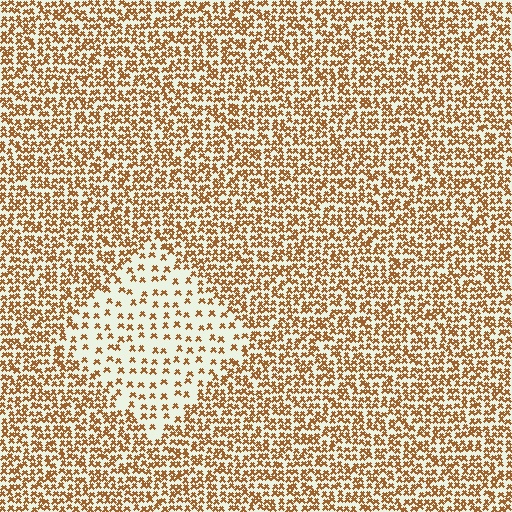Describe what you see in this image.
The image contains small brown elements arranged at two different densities. A diamond-shaped region is visible where the elements are less densely packed than the surrounding area.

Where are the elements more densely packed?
The elements are more densely packed outside the diamond boundary.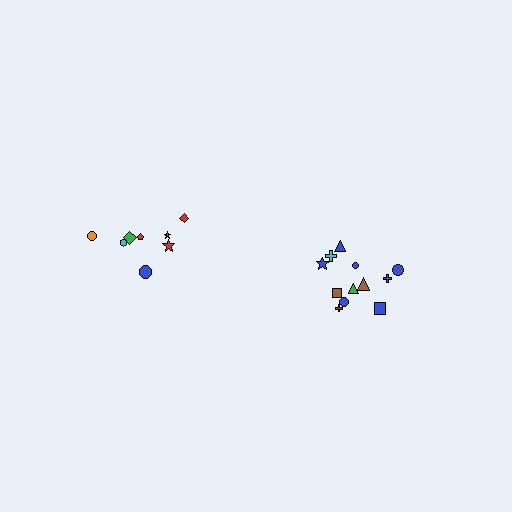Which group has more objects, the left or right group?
The right group.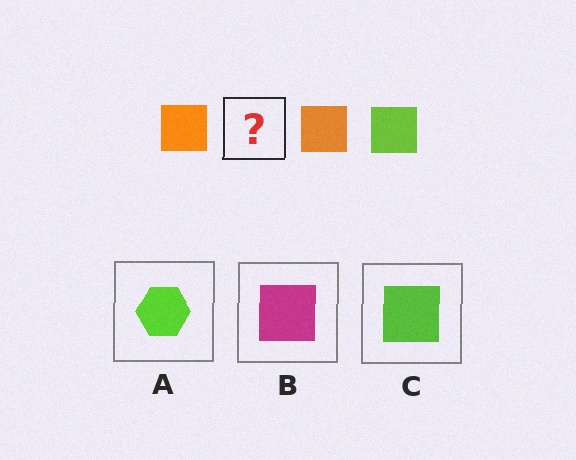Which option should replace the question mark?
Option C.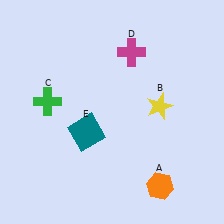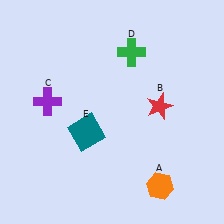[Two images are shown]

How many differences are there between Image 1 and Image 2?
There are 3 differences between the two images.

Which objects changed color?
B changed from yellow to red. C changed from green to purple. D changed from magenta to green.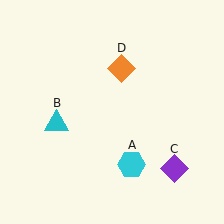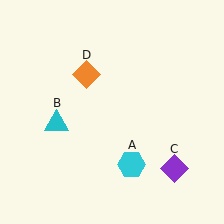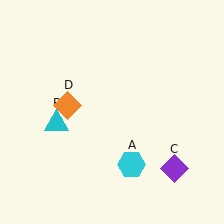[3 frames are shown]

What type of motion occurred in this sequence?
The orange diamond (object D) rotated counterclockwise around the center of the scene.